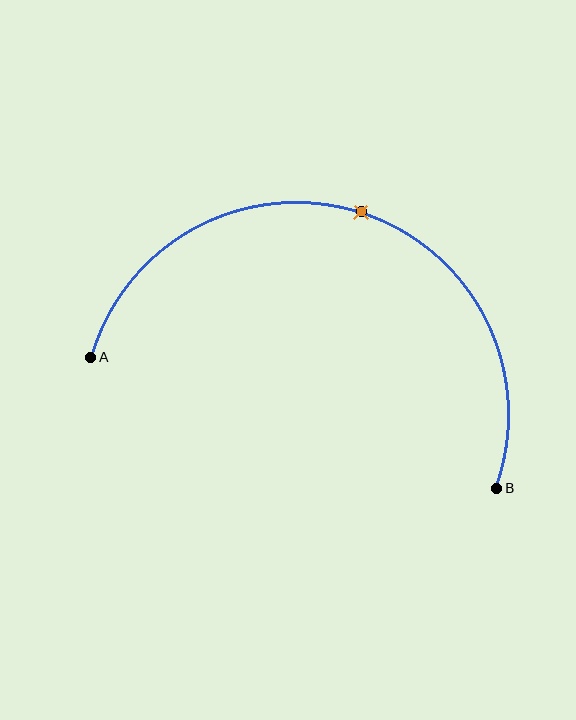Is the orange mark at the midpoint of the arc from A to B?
Yes. The orange mark lies on the arc at equal arc-length from both A and B — it is the arc midpoint.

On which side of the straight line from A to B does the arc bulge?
The arc bulges above the straight line connecting A and B.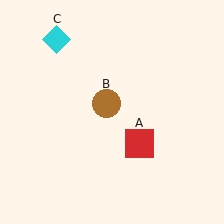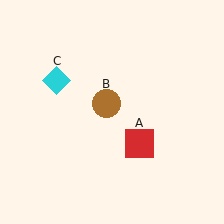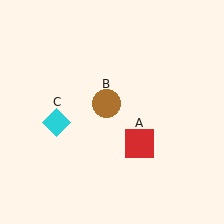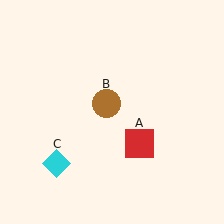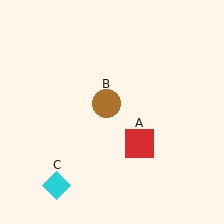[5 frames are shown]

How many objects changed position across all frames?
1 object changed position: cyan diamond (object C).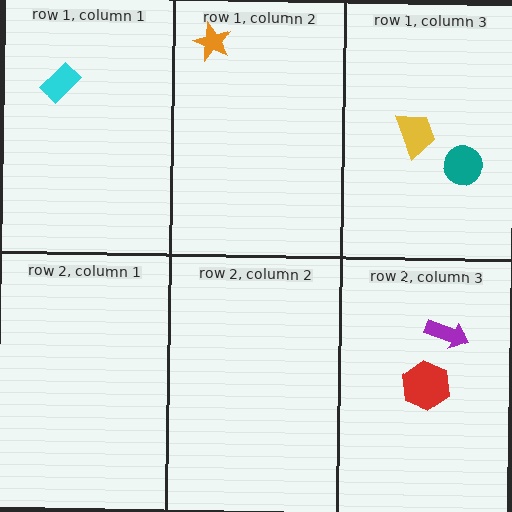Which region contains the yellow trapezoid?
The row 1, column 3 region.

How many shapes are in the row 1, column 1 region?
1.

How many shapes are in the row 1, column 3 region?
2.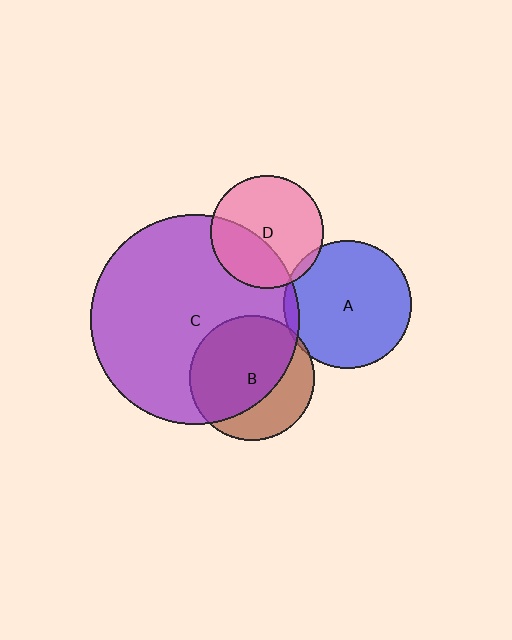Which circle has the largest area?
Circle C (purple).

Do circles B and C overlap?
Yes.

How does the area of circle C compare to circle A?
Approximately 2.7 times.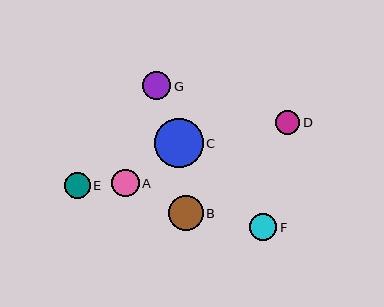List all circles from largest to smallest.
From largest to smallest: C, B, G, A, F, E, D.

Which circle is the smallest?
Circle D is the smallest with a size of approximately 24 pixels.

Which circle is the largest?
Circle C is the largest with a size of approximately 49 pixels.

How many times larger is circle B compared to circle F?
Circle B is approximately 1.3 times the size of circle F.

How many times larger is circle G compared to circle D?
Circle G is approximately 1.2 times the size of circle D.